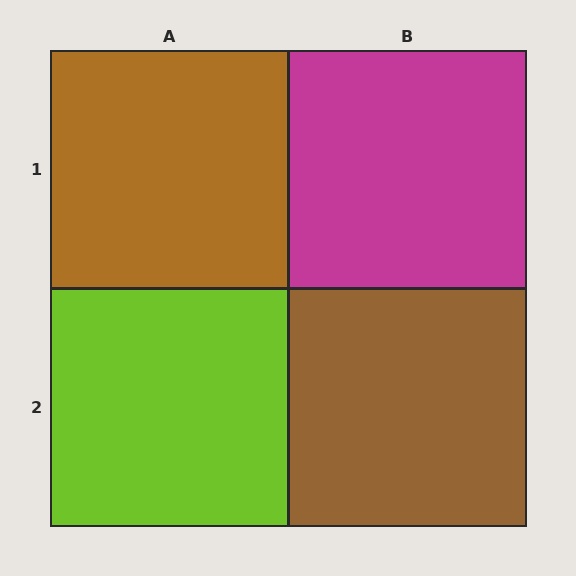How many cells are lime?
1 cell is lime.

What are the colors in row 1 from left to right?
Brown, magenta.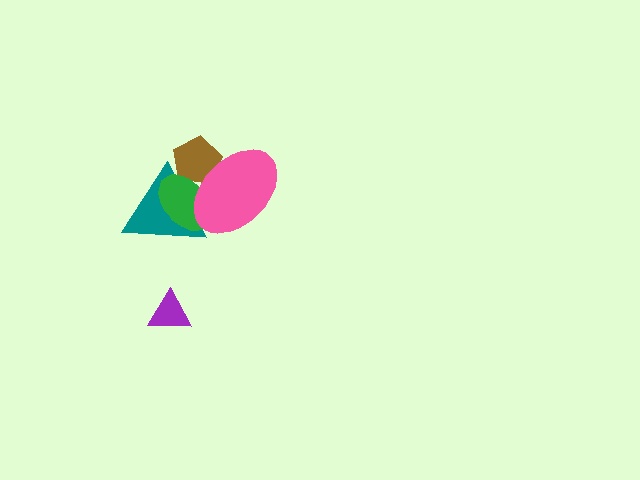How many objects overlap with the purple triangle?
0 objects overlap with the purple triangle.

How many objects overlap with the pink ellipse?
3 objects overlap with the pink ellipse.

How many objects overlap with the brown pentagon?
3 objects overlap with the brown pentagon.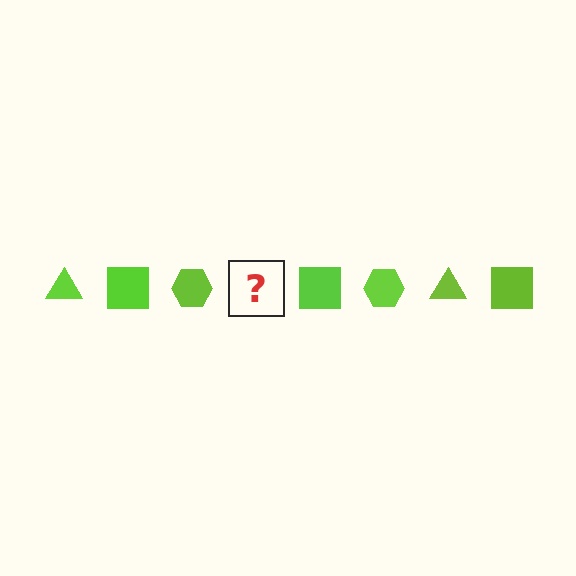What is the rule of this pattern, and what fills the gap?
The rule is that the pattern cycles through triangle, square, hexagon shapes in lime. The gap should be filled with a lime triangle.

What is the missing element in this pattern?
The missing element is a lime triangle.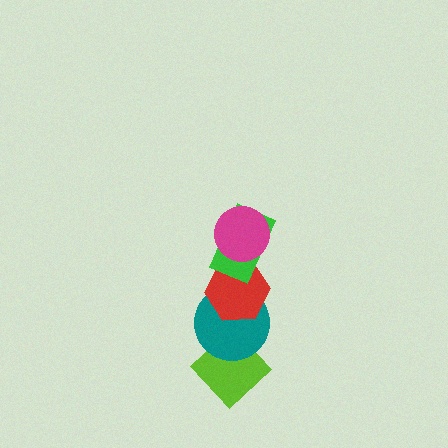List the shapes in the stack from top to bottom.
From top to bottom: the magenta circle, the green rectangle, the red hexagon, the teal circle, the lime diamond.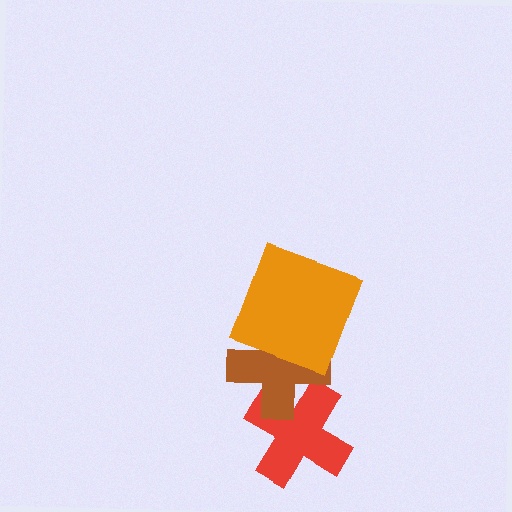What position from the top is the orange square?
The orange square is 1st from the top.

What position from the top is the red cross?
The red cross is 3rd from the top.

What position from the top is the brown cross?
The brown cross is 2nd from the top.